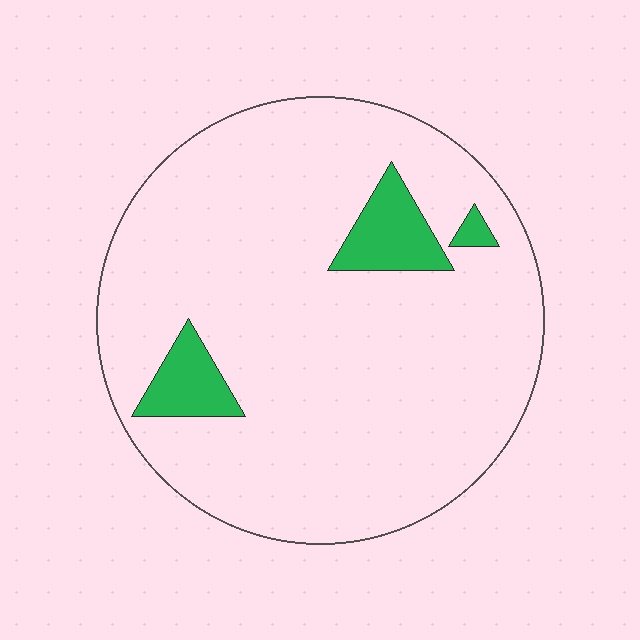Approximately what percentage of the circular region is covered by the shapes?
Approximately 10%.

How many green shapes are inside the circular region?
3.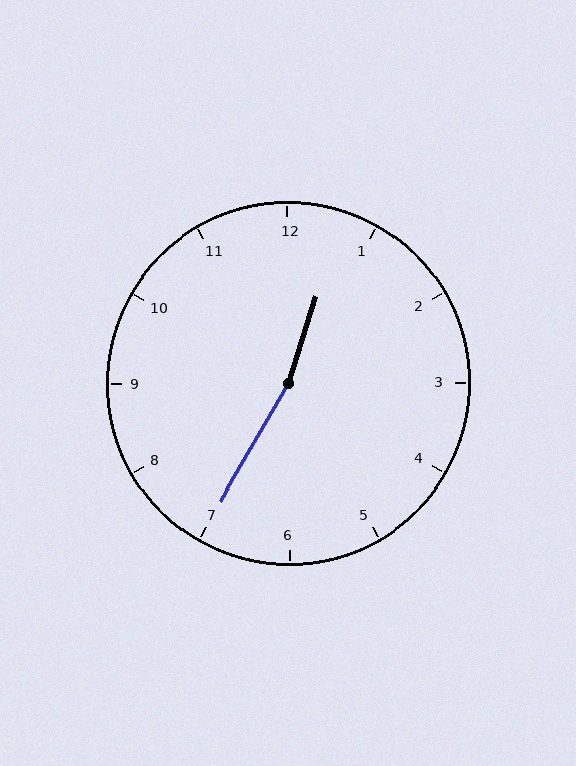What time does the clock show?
12:35.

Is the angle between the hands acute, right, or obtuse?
It is obtuse.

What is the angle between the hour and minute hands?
Approximately 168 degrees.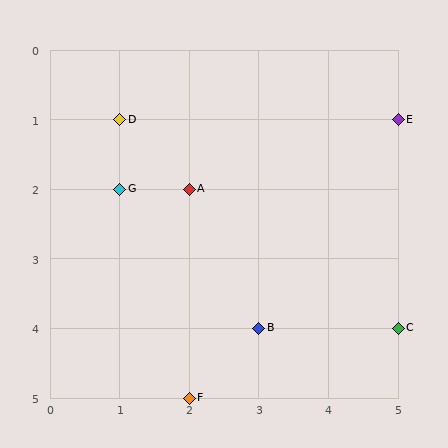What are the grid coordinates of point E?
Point E is at grid coordinates (5, 1).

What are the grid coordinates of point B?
Point B is at grid coordinates (3, 4).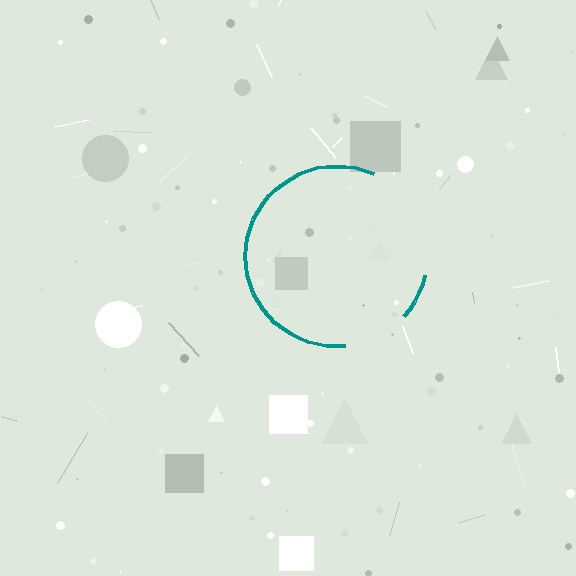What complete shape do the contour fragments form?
The contour fragments form a circle.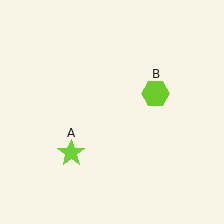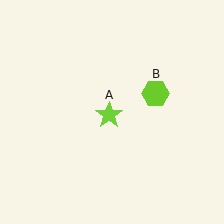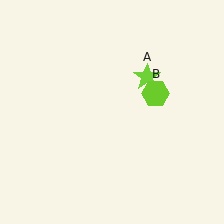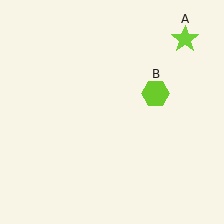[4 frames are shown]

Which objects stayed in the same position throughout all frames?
Lime hexagon (object B) remained stationary.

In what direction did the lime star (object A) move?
The lime star (object A) moved up and to the right.